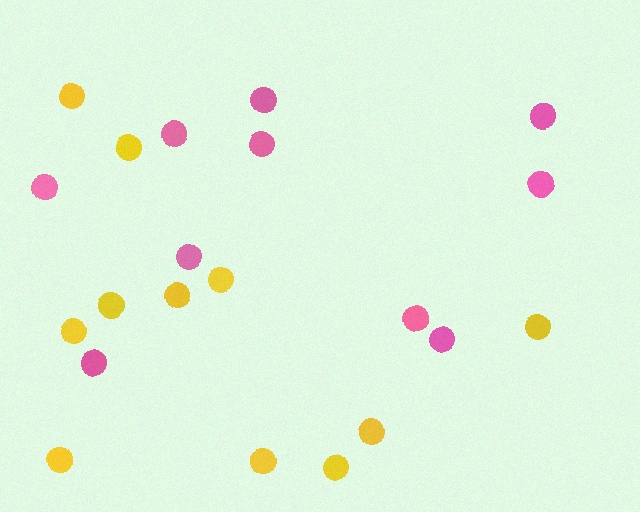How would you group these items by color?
There are 2 groups: one group of yellow circles (11) and one group of pink circles (10).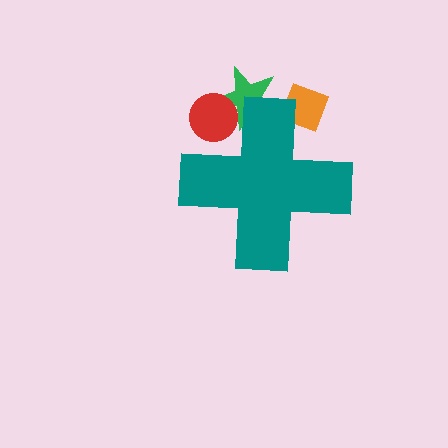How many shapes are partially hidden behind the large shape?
3 shapes are partially hidden.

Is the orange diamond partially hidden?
Yes, the orange diamond is partially hidden behind the teal cross.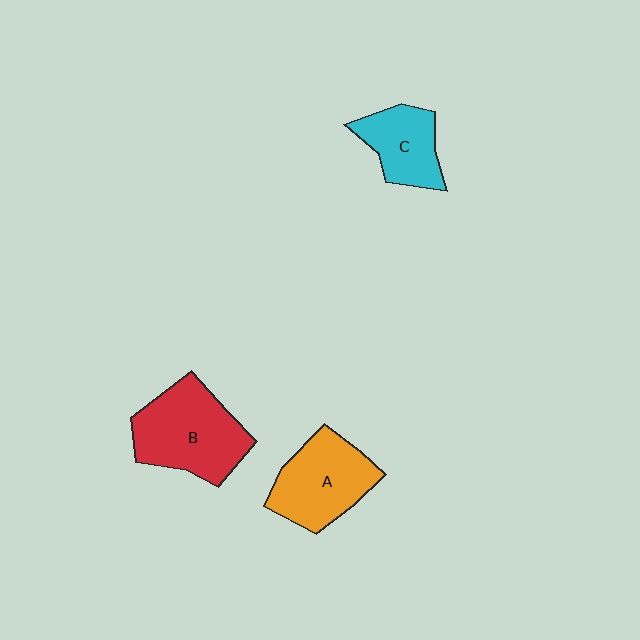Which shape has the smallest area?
Shape C (cyan).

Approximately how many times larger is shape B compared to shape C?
Approximately 1.6 times.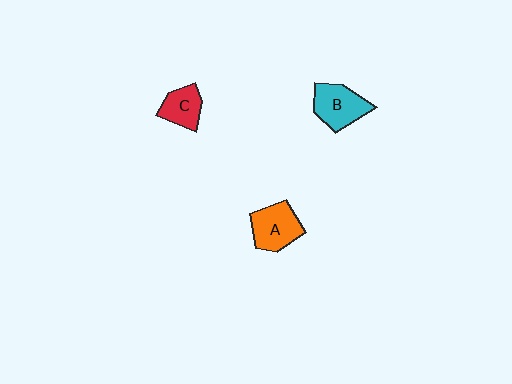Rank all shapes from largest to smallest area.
From largest to smallest: B (cyan), A (orange), C (red).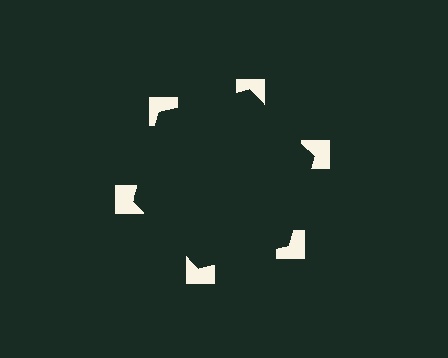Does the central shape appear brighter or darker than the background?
It typically appears slightly darker than the background, even though no actual brightness change is drawn.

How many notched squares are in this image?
There are 6 — one at each vertex of the illusory hexagon.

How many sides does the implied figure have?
6 sides.